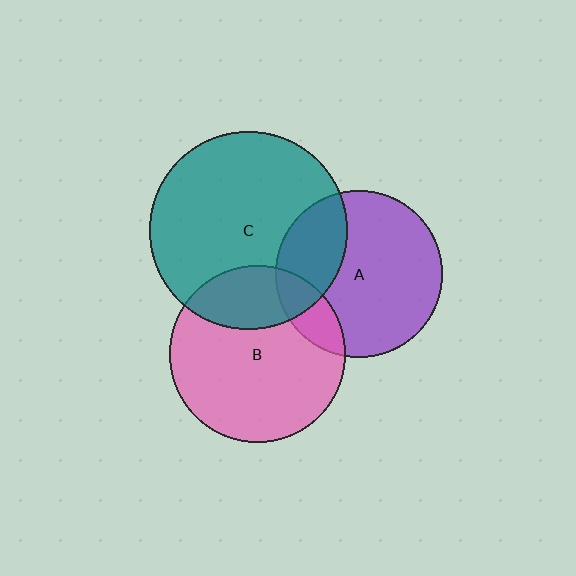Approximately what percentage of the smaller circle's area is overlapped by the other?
Approximately 25%.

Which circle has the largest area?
Circle C (teal).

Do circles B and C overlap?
Yes.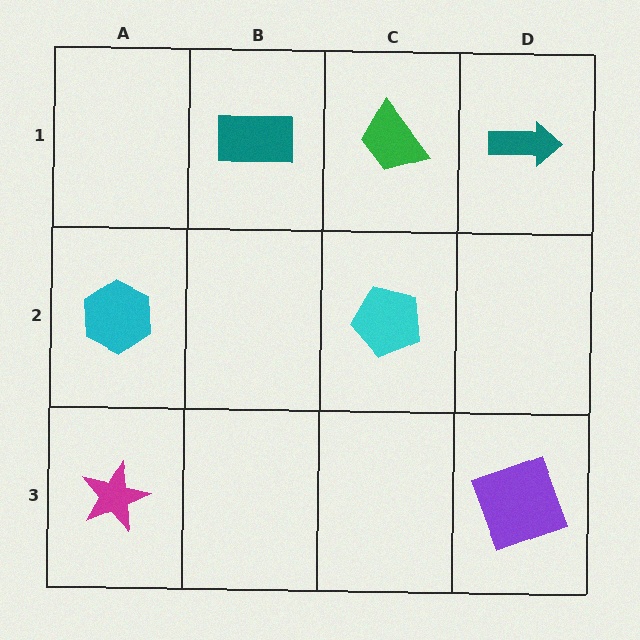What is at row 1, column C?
A green trapezoid.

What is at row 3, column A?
A magenta star.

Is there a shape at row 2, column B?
No, that cell is empty.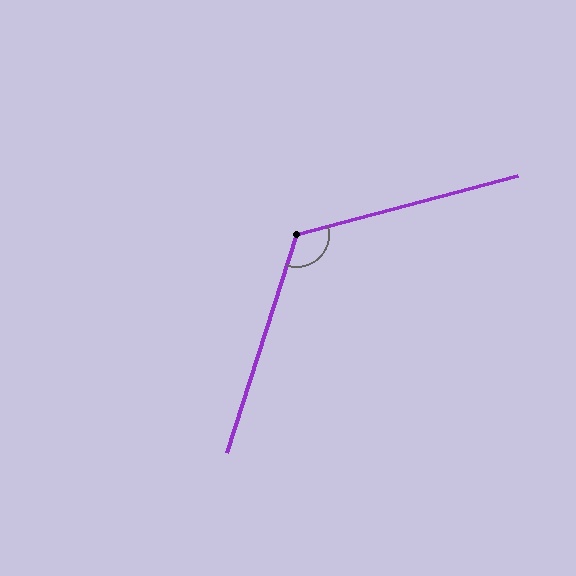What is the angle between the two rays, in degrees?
Approximately 123 degrees.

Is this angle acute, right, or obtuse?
It is obtuse.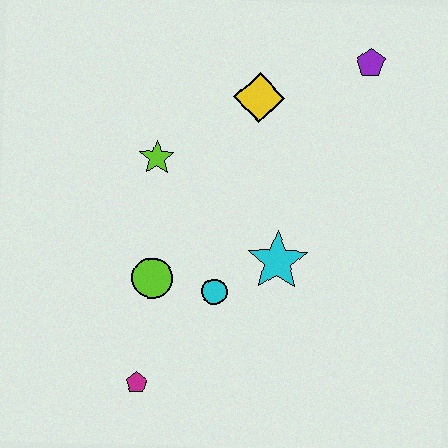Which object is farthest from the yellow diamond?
The magenta pentagon is farthest from the yellow diamond.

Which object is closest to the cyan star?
The cyan circle is closest to the cyan star.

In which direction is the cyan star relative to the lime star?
The cyan star is to the right of the lime star.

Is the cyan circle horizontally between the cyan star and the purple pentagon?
No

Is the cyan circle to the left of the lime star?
No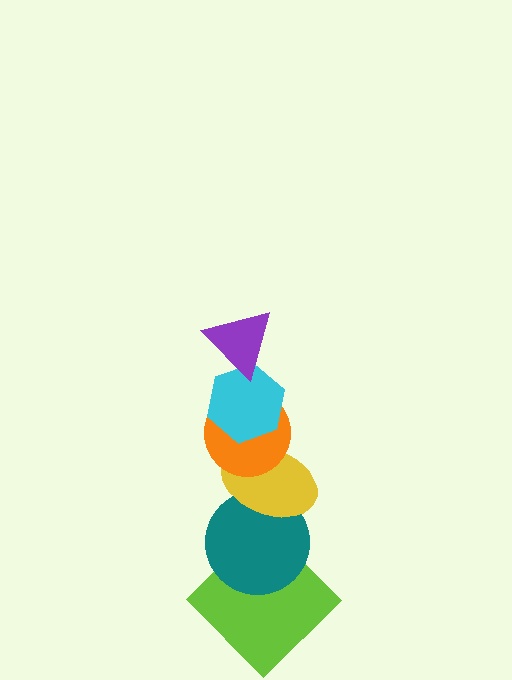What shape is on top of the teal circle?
The yellow ellipse is on top of the teal circle.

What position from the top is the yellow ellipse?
The yellow ellipse is 4th from the top.